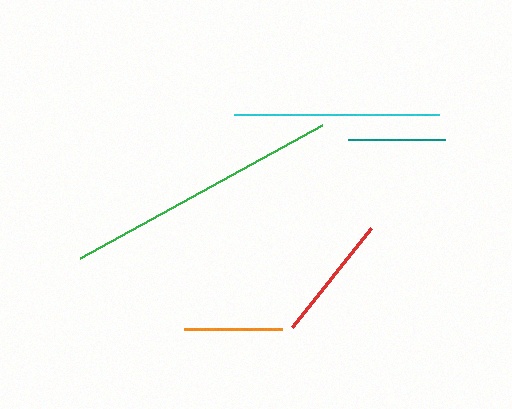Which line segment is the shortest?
The teal line is the shortest at approximately 98 pixels.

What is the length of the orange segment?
The orange segment is approximately 98 pixels long.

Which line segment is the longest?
The green line is the longest at approximately 276 pixels.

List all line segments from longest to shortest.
From longest to shortest: green, cyan, red, orange, teal.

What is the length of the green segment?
The green segment is approximately 276 pixels long.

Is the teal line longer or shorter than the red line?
The red line is longer than the teal line.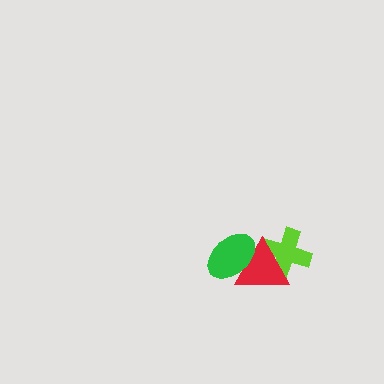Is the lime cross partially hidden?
Yes, it is partially covered by another shape.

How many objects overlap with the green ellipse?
1 object overlaps with the green ellipse.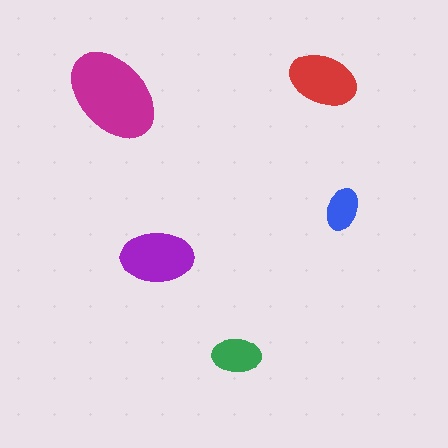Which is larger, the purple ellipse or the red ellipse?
The purple one.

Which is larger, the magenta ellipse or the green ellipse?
The magenta one.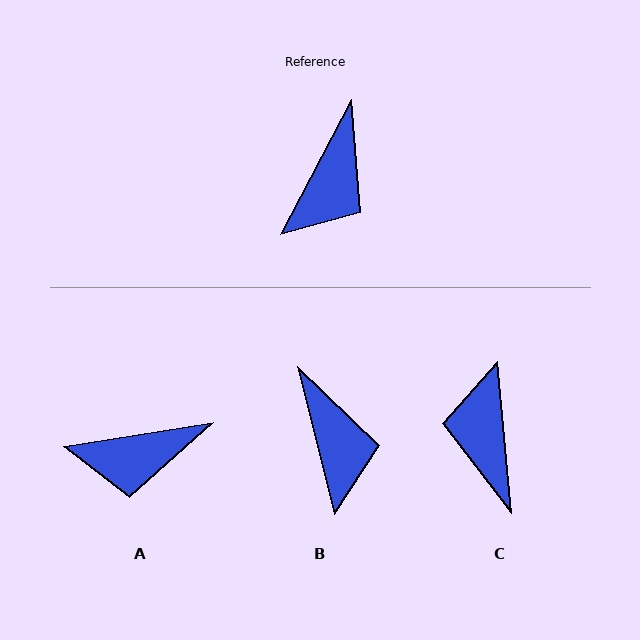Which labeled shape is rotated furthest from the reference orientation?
C, about 147 degrees away.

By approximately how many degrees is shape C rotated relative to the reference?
Approximately 147 degrees clockwise.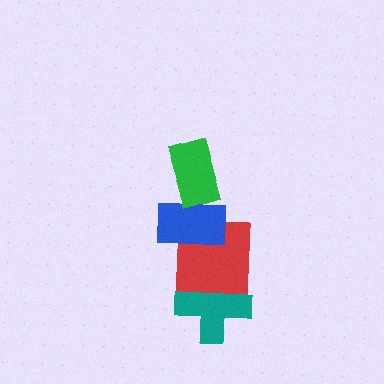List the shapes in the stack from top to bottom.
From top to bottom: the green rectangle, the blue rectangle, the red square, the teal cross.